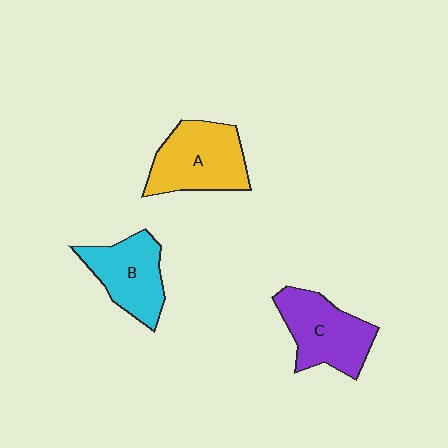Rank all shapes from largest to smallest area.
From largest to smallest: A (yellow), C (purple), B (cyan).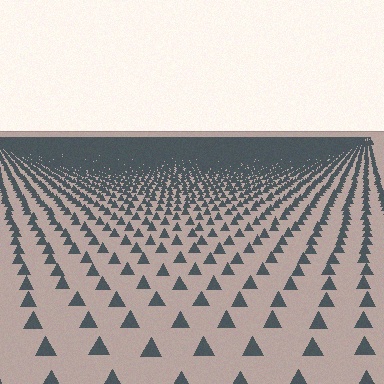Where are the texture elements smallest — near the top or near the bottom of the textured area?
Near the top.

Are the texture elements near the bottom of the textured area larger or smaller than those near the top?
Larger. Near the bottom, elements are closer to the viewer and appear at a bigger on-screen size.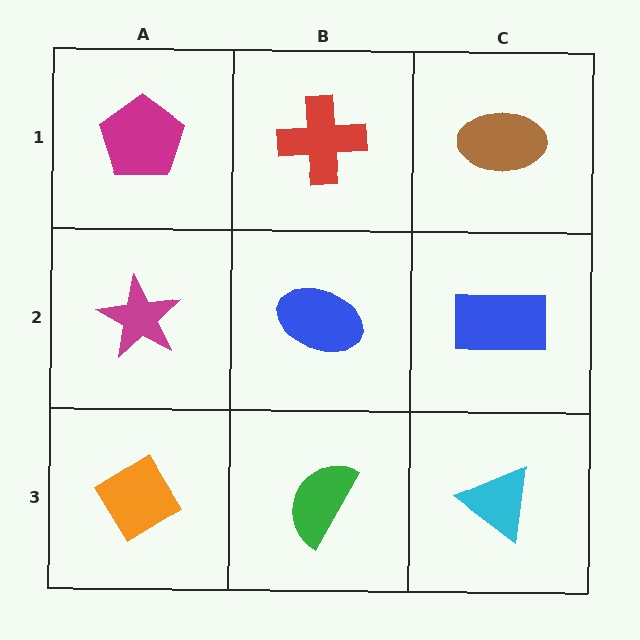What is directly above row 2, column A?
A magenta pentagon.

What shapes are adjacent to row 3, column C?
A blue rectangle (row 2, column C), a green semicircle (row 3, column B).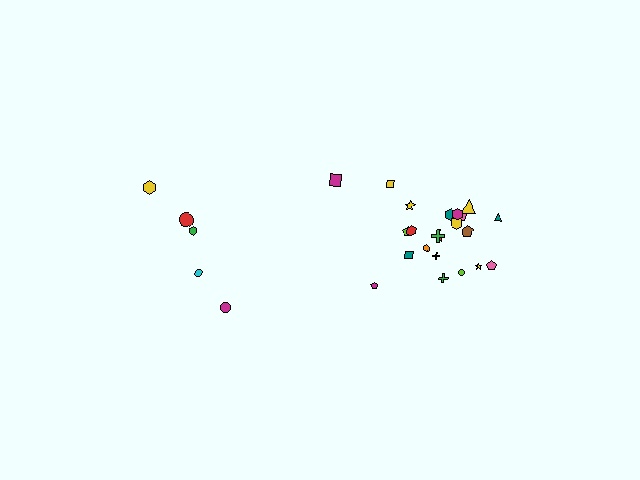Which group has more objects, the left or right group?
The right group.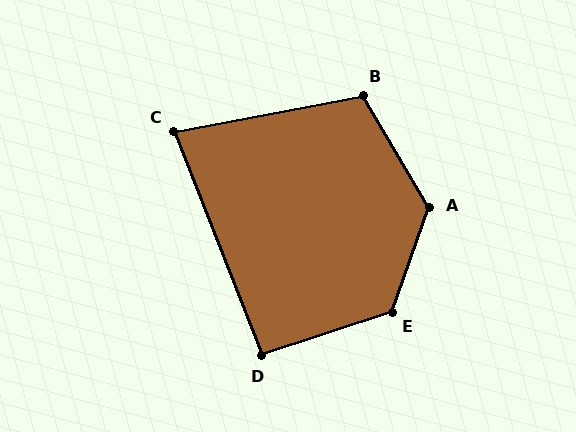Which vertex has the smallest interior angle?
C, at approximately 79 degrees.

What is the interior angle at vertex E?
Approximately 128 degrees (obtuse).